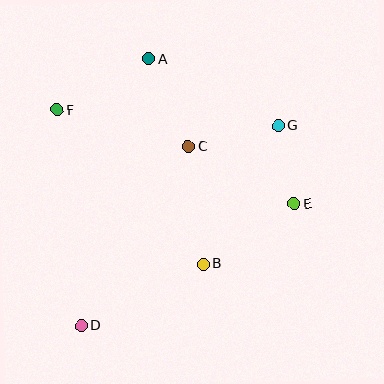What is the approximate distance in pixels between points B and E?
The distance between B and E is approximately 109 pixels.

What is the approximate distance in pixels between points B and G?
The distance between B and G is approximately 158 pixels.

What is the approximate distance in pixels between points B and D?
The distance between B and D is approximately 137 pixels.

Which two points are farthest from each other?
Points D and G are farthest from each other.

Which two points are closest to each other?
Points E and G are closest to each other.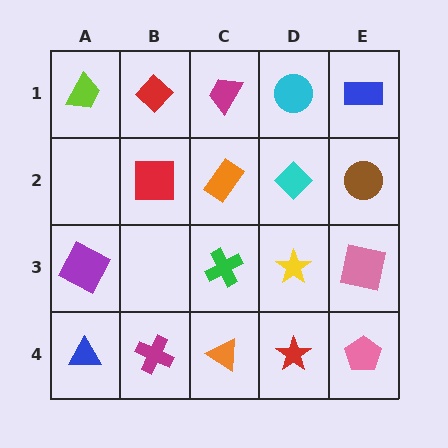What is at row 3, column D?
A yellow star.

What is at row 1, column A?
A lime trapezoid.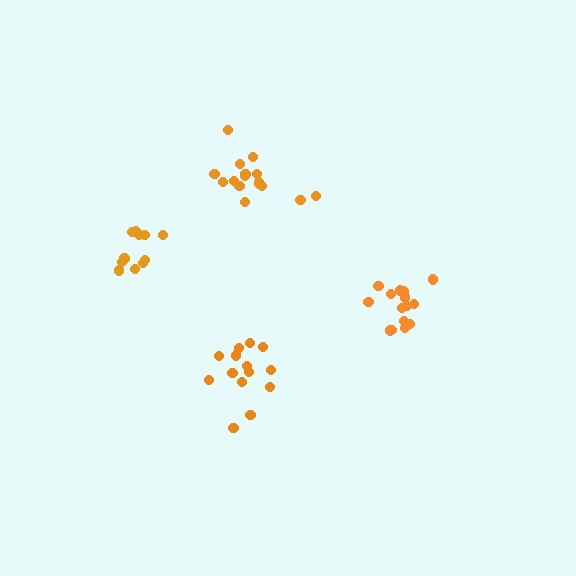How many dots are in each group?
Group 1: 14 dots, Group 2: 15 dots, Group 3: 11 dots, Group 4: 17 dots (57 total).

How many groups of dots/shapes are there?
There are 4 groups.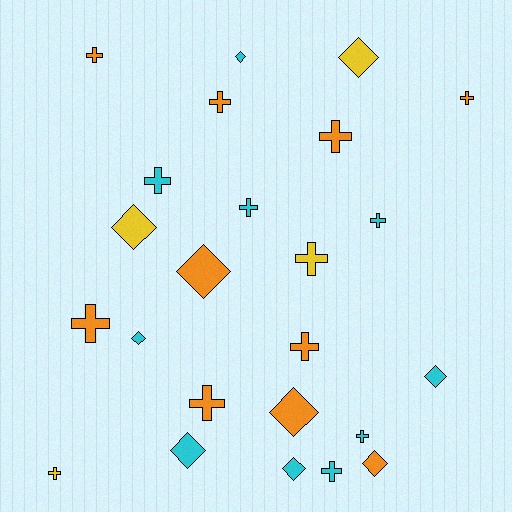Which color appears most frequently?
Orange, with 10 objects.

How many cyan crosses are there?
There are 5 cyan crosses.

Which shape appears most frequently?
Cross, with 14 objects.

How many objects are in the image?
There are 24 objects.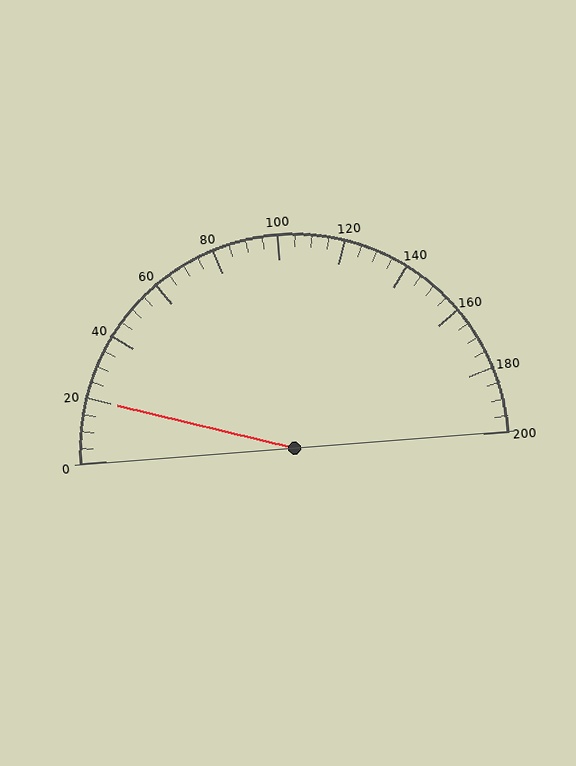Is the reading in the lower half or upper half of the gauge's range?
The reading is in the lower half of the range (0 to 200).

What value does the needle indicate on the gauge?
The needle indicates approximately 20.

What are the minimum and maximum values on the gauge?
The gauge ranges from 0 to 200.